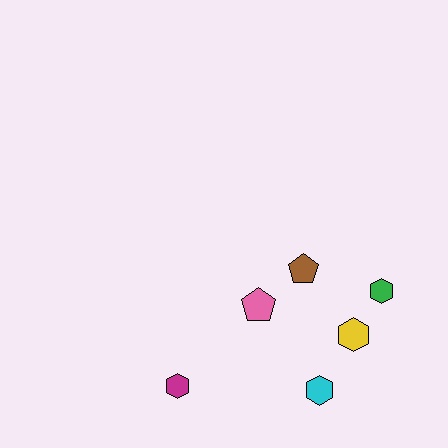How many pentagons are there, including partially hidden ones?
There are 2 pentagons.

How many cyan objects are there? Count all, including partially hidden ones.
There is 1 cyan object.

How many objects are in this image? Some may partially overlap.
There are 6 objects.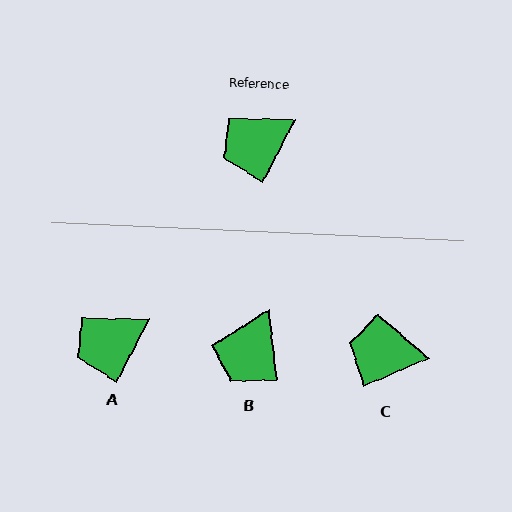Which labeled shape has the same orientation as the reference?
A.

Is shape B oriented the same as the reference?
No, it is off by about 34 degrees.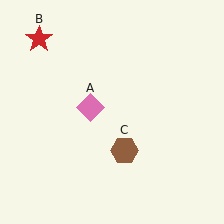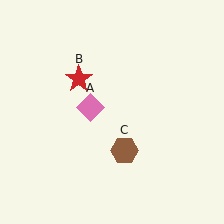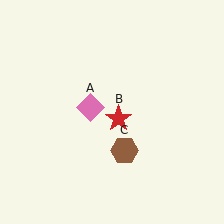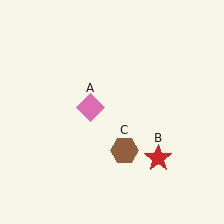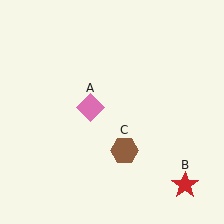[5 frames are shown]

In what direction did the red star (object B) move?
The red star (object B) moved down and to the right.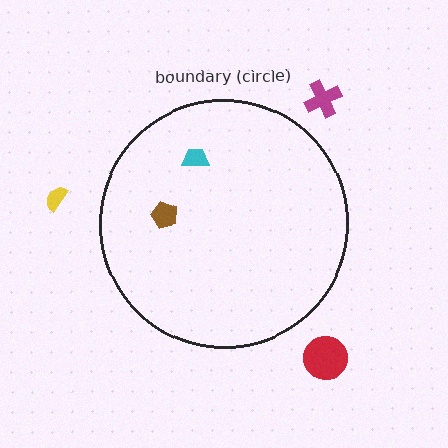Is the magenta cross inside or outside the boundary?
Outside.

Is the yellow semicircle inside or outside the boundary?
Outside.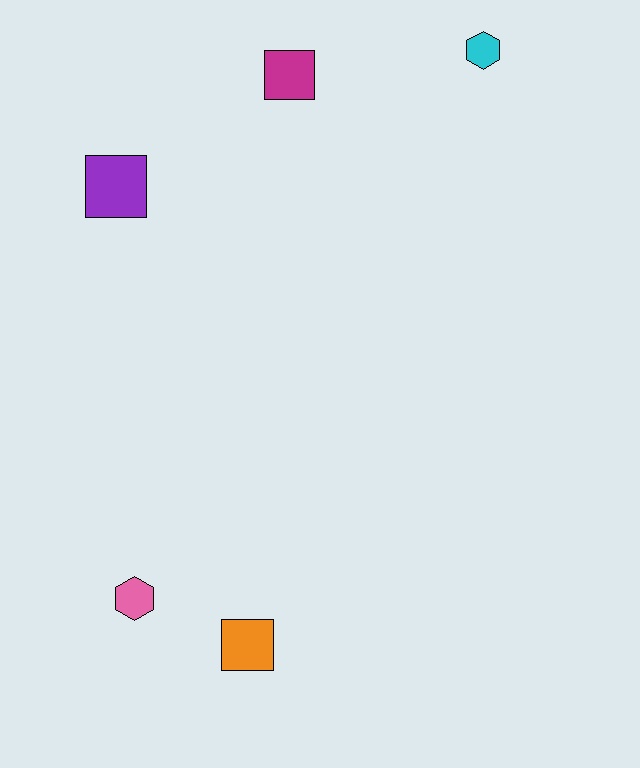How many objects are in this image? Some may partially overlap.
There are 5 objects.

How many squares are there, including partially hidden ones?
There are 3 squares.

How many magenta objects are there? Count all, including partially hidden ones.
There is 1 magenta object.